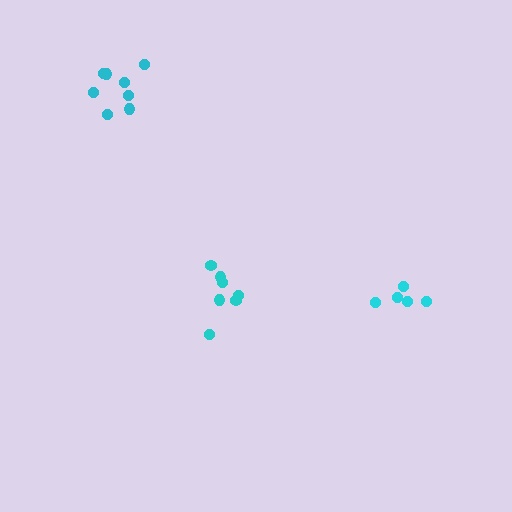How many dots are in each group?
Group 1: 7 dots, Group 2: 5 dots, Group 3: 8 dots (20 total).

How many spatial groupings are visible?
There are 3 spatial groupings.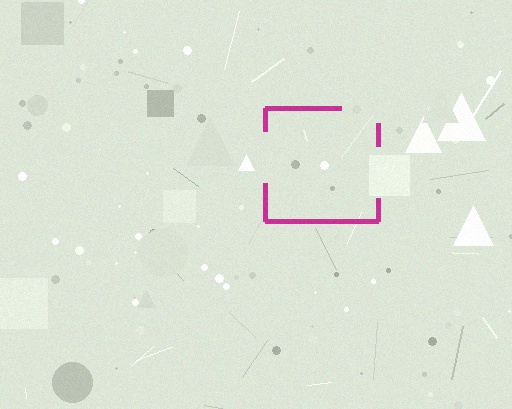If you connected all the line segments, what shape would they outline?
They would outline a square.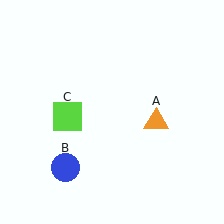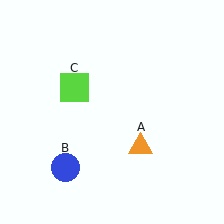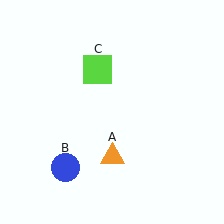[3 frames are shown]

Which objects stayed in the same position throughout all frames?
Blue circle (object B) remained stationary.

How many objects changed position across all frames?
2 objects changed position: orange triangle (object A), lime square (object C).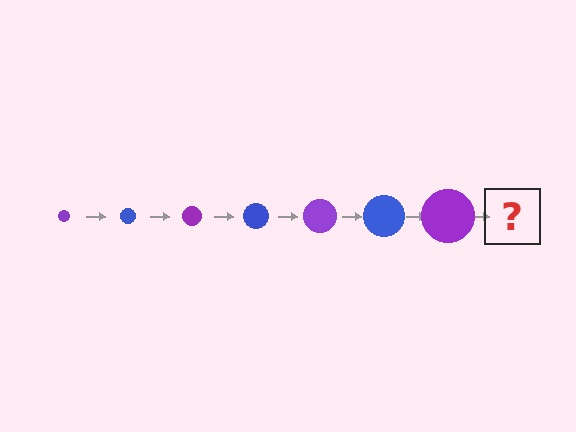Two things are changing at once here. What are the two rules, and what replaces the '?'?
The two rules are that the circle grows larger each step and the color cycles through purple and blue. The '?' should be a blue circle, larger than the previous one.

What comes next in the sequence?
The next element should be a blue circle, larger than the previous one.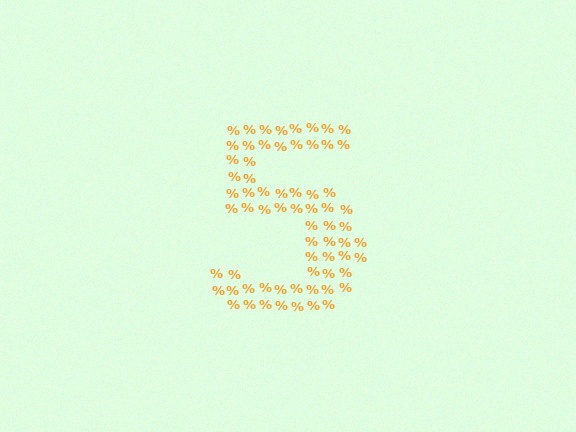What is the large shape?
The large shape is the digit 5.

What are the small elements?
The small elements are percent signs.